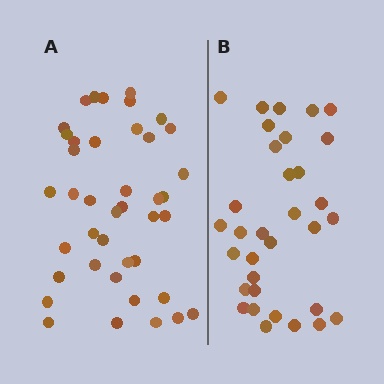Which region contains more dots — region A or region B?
Region A (the left region) has more dots.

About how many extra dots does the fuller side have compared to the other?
Region A has roughly 8 or so more dots than region B.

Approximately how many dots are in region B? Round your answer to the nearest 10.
About 30 dots. (The exact count is 33, which rounds to 30.)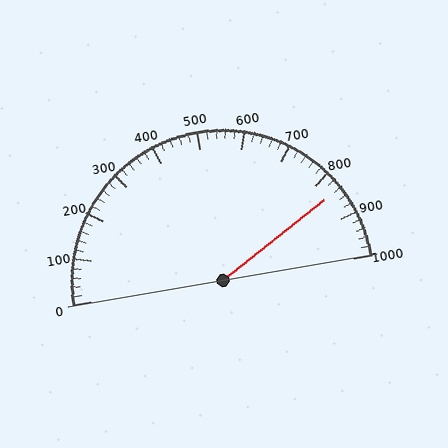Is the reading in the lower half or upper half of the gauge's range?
The reading is in the upper half of the range (0 to 1000).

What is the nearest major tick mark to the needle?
The nearest major tick mark is 800.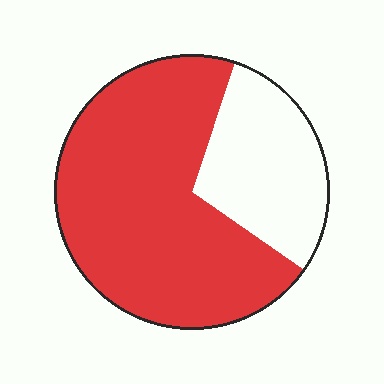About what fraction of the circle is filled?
About two thirds (2/3).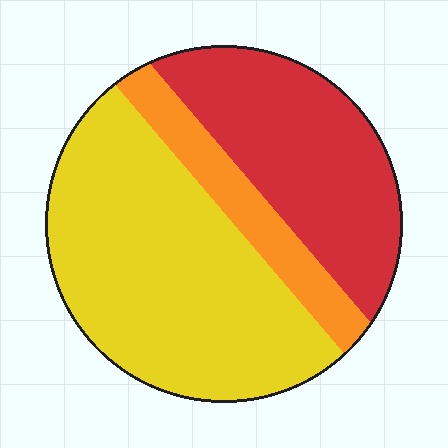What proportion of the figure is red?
Red covers 33% of the figure.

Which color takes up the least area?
Orange, at roughly 15%.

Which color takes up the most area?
Yellow, at roughly 55%.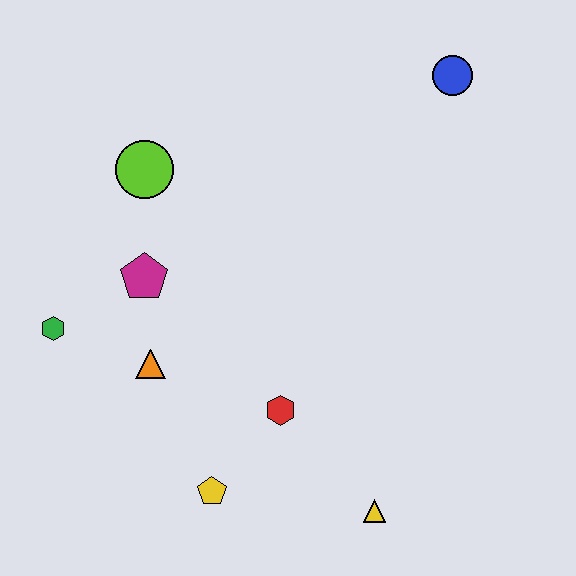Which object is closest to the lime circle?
The magenta pentagon is closest to the lime circle.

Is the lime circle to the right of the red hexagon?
No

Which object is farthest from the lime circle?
The yellow triangle is farthest from the lime circle.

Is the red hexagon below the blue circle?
Yes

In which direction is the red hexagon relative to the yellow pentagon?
The red hexagon is above the yellow pentagon.